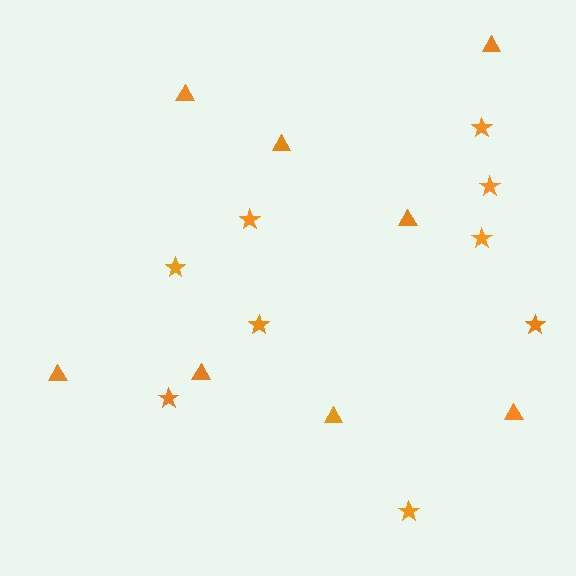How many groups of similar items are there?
There are 2 groups: one group of stars (9) and one group of triangles (8).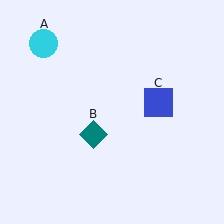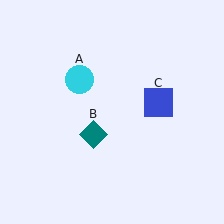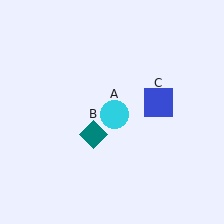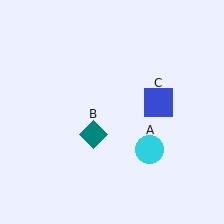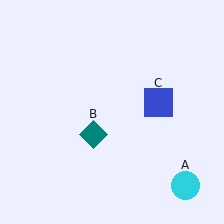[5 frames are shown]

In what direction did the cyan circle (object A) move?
The cyan circle (object A) moved down and to the right.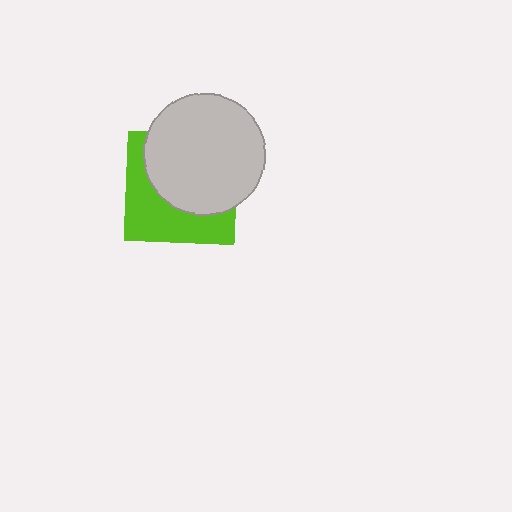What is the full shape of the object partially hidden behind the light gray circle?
The partially hidden object is a lime square.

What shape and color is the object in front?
The object in front is a light gray circle.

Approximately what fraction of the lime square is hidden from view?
Roughly 57% of the lime square is hidden behind the light gray circle.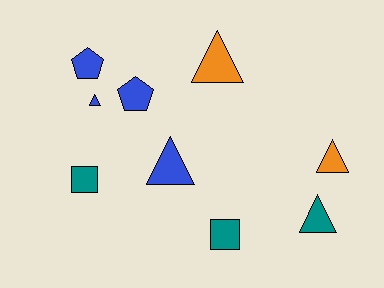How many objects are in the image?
There are 9 objects.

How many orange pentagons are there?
There are no orange pentagons.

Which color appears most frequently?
Blue, with 4 objects.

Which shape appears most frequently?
Triangle, with 5 objects.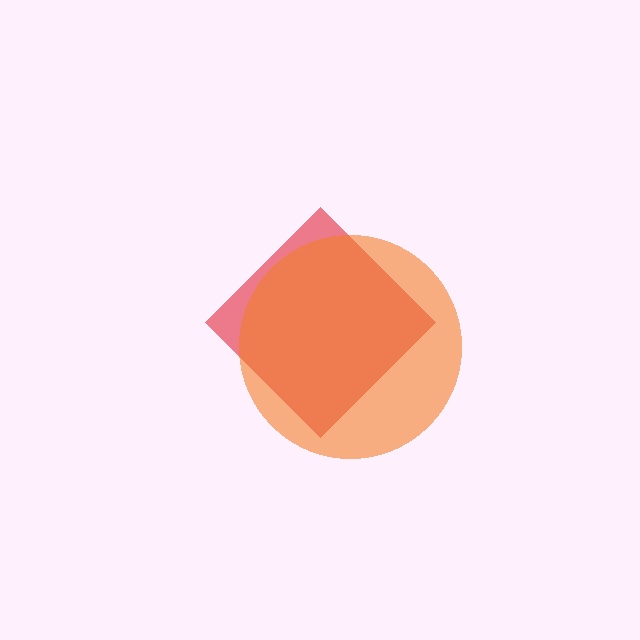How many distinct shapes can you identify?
There are 2 distinct shapes: a red diamond, an orange circle.